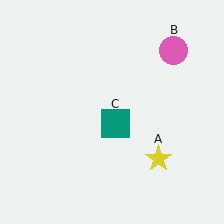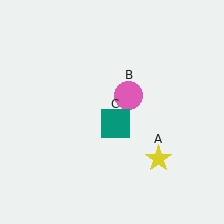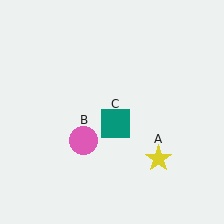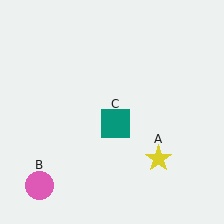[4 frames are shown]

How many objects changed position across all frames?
1 object changed position: pink circle (object B).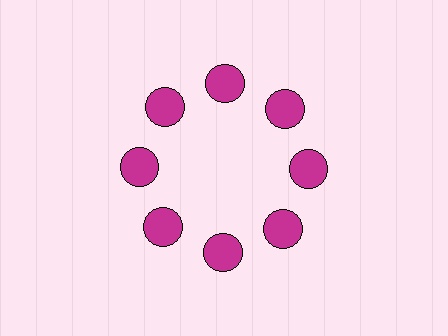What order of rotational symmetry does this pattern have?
This pattern has 8-fold rotational symmetry.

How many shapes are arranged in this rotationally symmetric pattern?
There are 8 shapes, arranged in 8 groups of 1.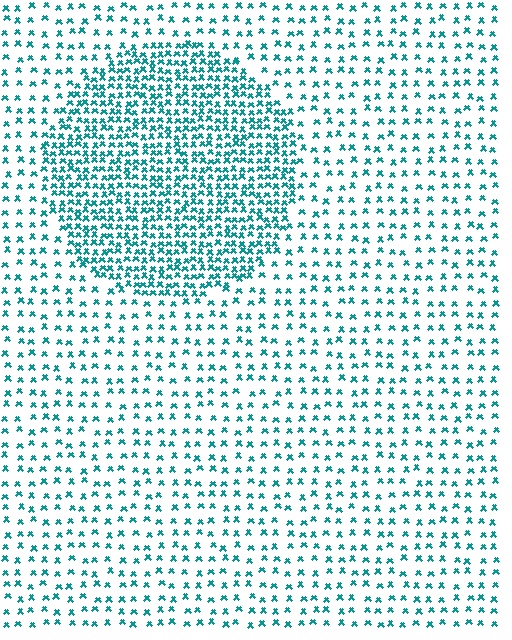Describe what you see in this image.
The image contains small teal elements arranged at two different densities. A circle-shaped region is visible where the elements are more densely packed than the surrounding area.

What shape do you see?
I see a circle.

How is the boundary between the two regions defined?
The boundary is defined by a change in element density (approximately 2.4x ratio). All elements are the same color, size, and shape.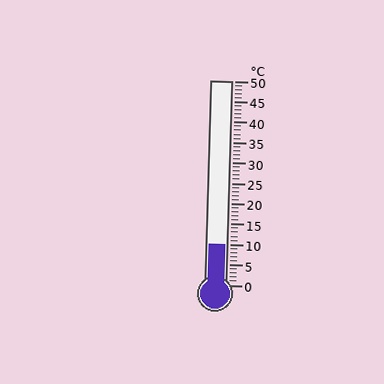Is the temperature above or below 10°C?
The temperature is at 10°C.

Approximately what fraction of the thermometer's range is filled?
The thermometer is filled to approximately 20% of its range.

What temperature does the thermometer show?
The thermometer shows approximately 10°C.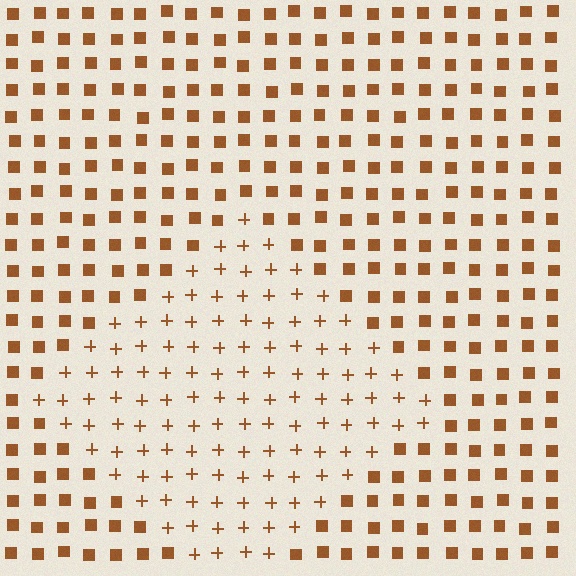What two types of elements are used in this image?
The image uses plus signs inside the diamond region and squares outside it.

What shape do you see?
I see a diamond.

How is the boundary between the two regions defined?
The boundary is defined by a change in element shape: plus signs inside vs. squares outside. All elements share the same color and spacing.